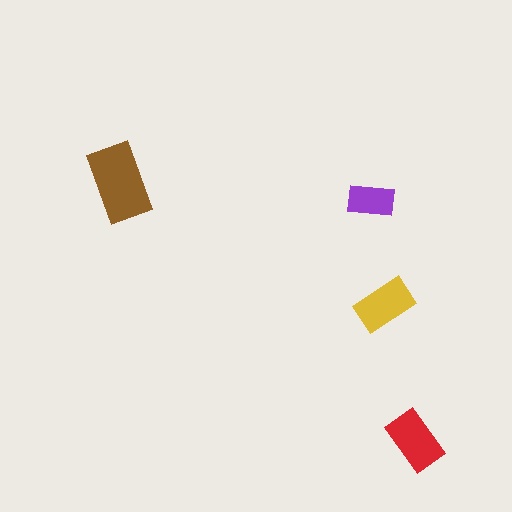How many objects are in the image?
There are 4 objects in the image.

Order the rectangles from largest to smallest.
the brown one, the red one, the yellow one, the purple one.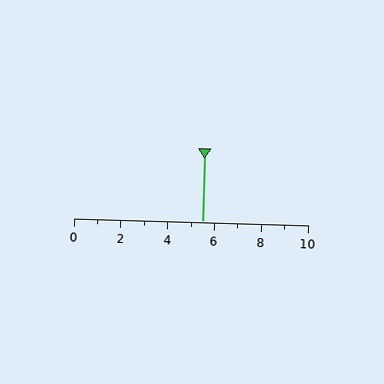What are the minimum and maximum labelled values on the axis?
The axis runs from 0 to 10.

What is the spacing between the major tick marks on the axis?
The major ticks are spaced 2 apart.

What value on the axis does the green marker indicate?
The marker indicates approximately 5.5.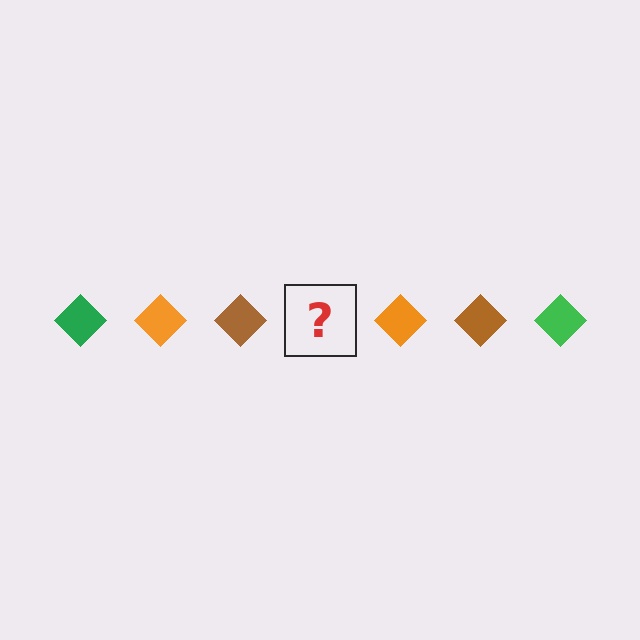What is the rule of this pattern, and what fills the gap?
The rule is that the pattern cycles through green, orange, brown diamonds. The gap should be filled with a green diamond.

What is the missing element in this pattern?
The missing element is a green diamond.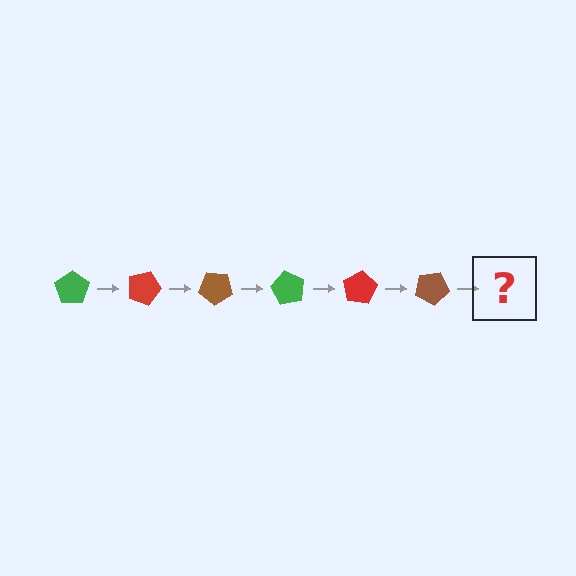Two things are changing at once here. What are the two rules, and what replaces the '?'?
The two rules are that it rotates 20 degrees each step and the color cycles through green, red, and brown. The '?' should be a green pentagon, rotated 120 degrees from the start.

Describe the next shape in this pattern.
It should be a green pentagon, rotated 120 degrees from the start.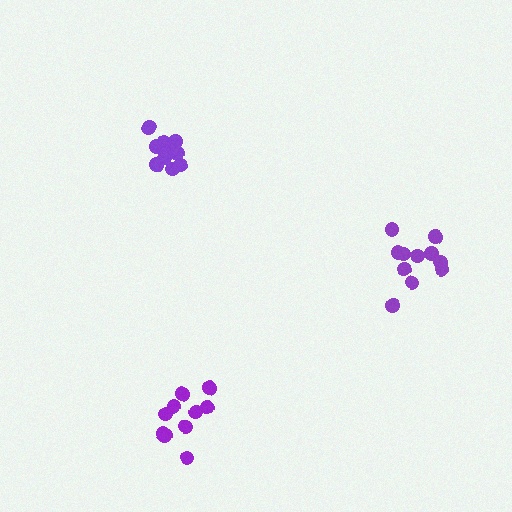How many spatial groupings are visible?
There are 3 spatial groupings.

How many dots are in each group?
Group 1: 12 dots, Group 2: 11 dots, Group 3: 10 dots (33 total).